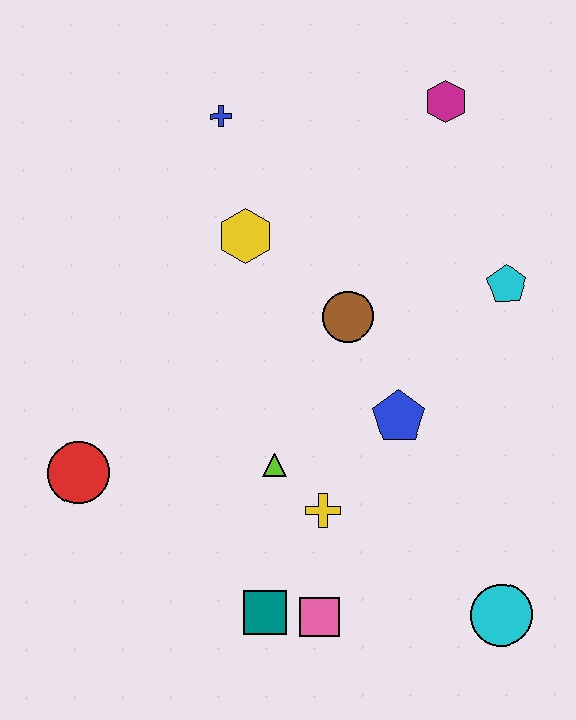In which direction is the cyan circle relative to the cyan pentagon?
The cyan circle is below the cyan pentagon.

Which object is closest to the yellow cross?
The lime triangle is closest to the yellow cross.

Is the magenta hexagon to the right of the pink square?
Yes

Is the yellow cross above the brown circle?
No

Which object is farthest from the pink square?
The magenta hexagon is farthest from the pink square.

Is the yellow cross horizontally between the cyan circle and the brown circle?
No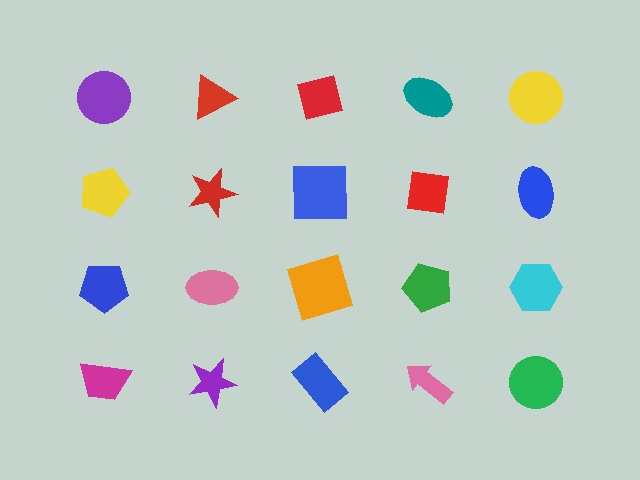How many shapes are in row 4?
5 shapes.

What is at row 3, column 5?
A cyan hexagon.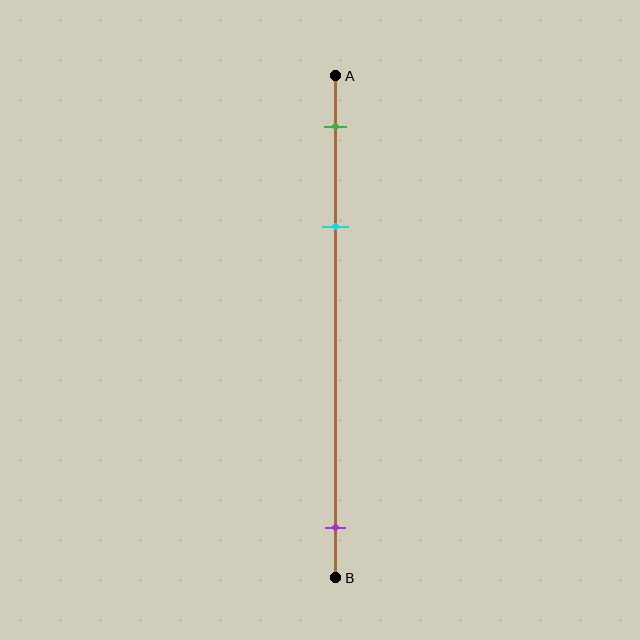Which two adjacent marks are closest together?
The green and cyan marks are the closest adjacent pair.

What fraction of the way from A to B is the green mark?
The green mark is approximately 10% (0.1) of the way from A to B.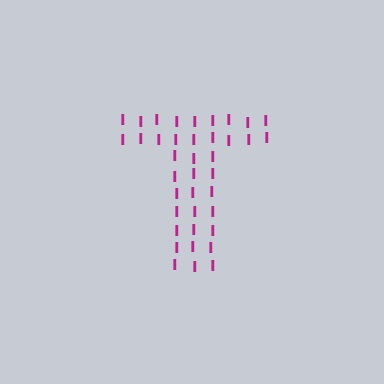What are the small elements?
The small elements are letter I's.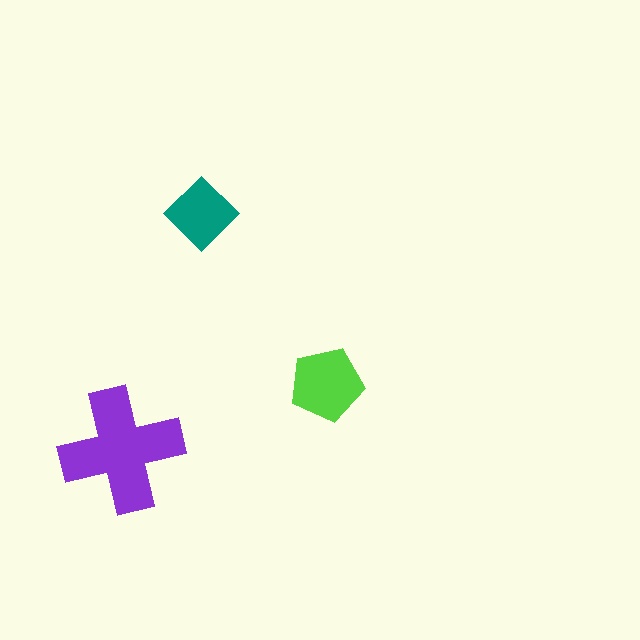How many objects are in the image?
There are 3 objects in the image.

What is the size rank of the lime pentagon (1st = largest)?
2nd.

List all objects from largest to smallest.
The purple cross, the lime pentagon, the teal diamond.